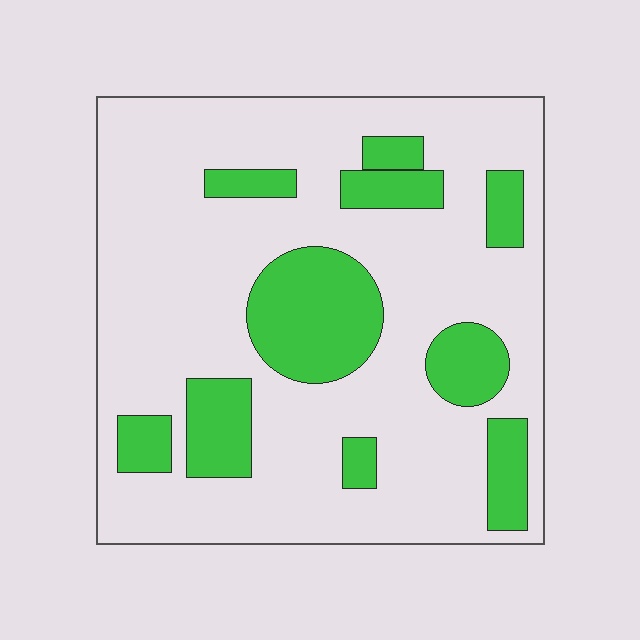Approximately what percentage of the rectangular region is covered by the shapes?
Approximately 25%.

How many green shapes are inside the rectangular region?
10.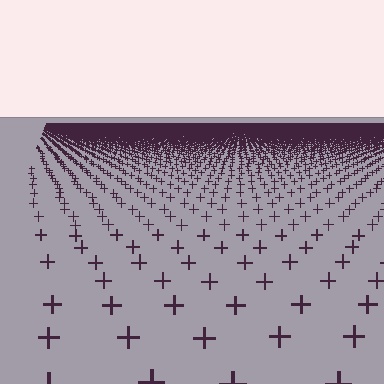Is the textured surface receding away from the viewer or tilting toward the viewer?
The surface is receding away from the viewer. Texture elements get smaller and denser toward the top.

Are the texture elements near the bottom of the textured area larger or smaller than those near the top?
Larger. Near the bottom, elements are closer to the viewer and appear at a bigger on-screen size.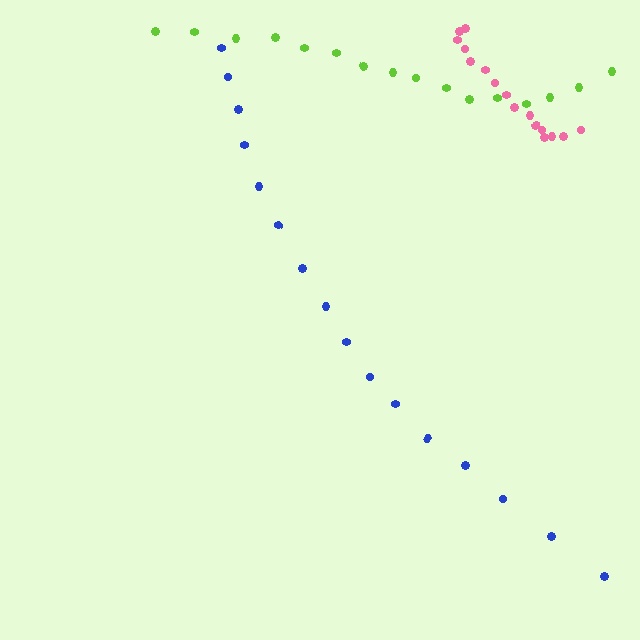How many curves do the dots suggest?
There are 3 distinct paths.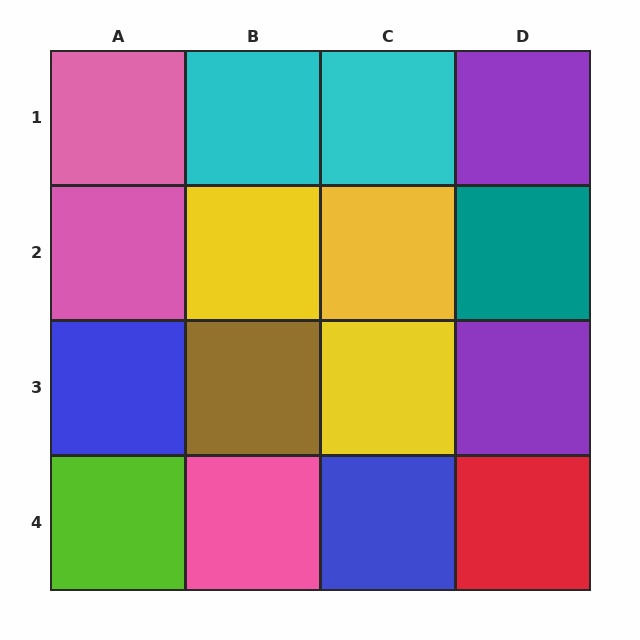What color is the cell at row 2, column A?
Pink.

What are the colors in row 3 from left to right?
Blue, brown, yellow, purple.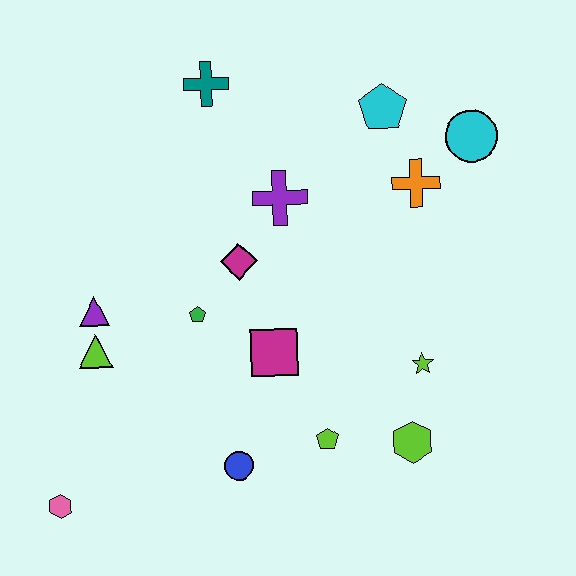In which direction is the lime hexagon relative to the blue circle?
The lime hexagon is to the right of the blue circle.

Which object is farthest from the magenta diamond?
The pink hexagon is farthest from the magenta diamond.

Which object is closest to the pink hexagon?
The lime triangle is closest to the pink hexagon.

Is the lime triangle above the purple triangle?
No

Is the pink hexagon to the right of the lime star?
No